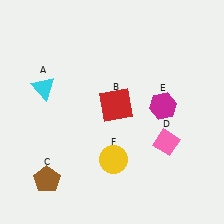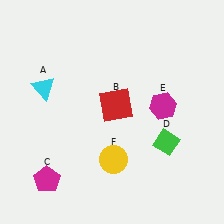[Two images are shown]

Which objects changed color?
C changed from brown to magenta. D changed from pink to green.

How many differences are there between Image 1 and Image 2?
There are 2 differences between the two images.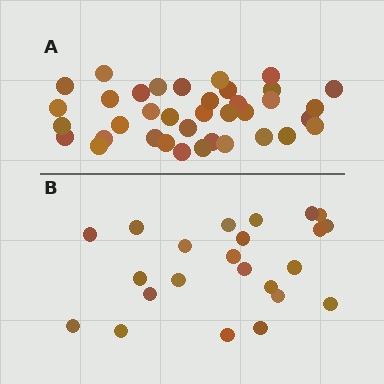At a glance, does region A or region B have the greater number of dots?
Region A (the top region) has more dots.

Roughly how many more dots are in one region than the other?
Region A has approximately 15 more dots than region B.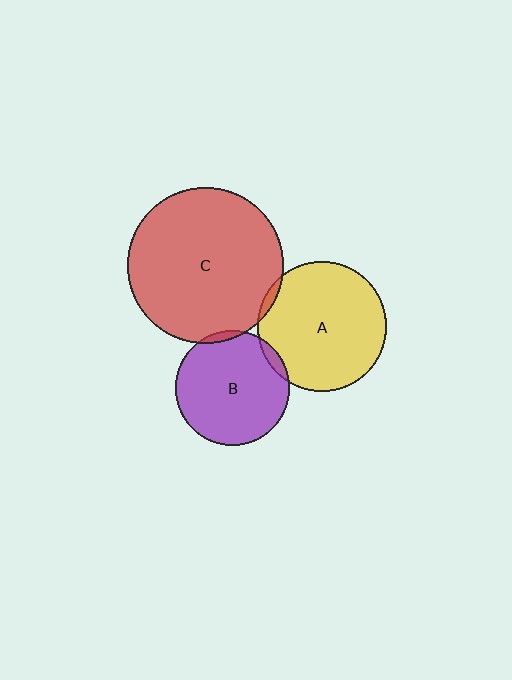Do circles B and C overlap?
Yes.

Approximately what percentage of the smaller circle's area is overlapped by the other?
Approximately 5%.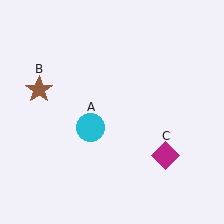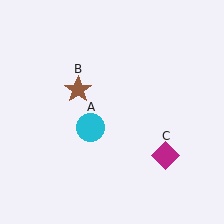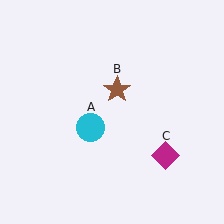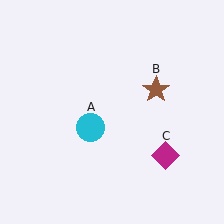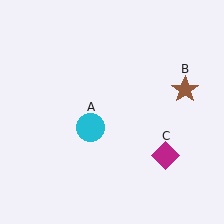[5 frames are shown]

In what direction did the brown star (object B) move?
The brown star (object B) moved right.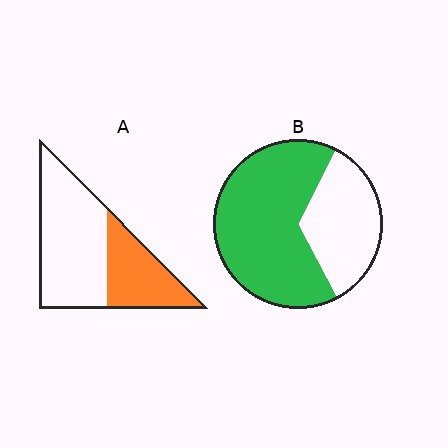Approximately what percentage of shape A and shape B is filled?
A is approximately 35% and B is approximately 65%.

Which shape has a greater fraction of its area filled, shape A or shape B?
Shape B.